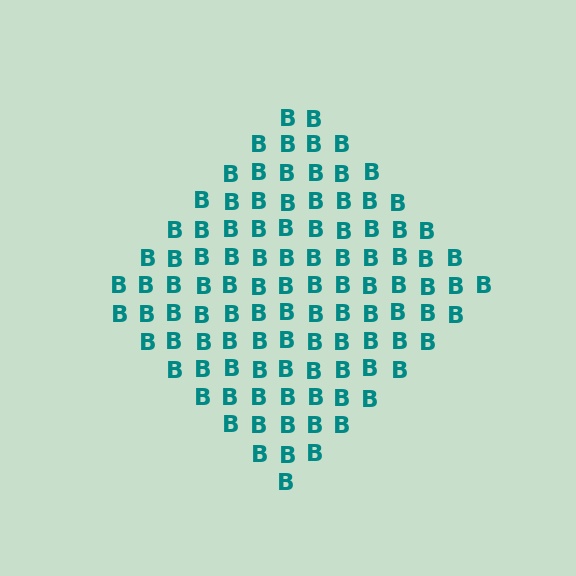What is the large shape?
The large shape is a diamond.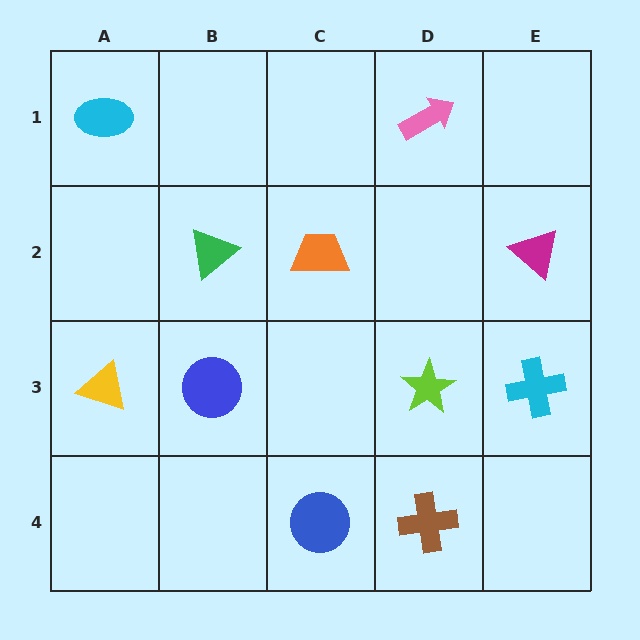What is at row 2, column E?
A magenta triangle.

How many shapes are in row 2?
3 shapes.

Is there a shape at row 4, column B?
No, that cell is empty.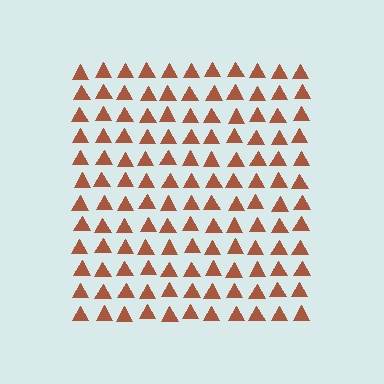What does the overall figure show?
The overall figure shows a square.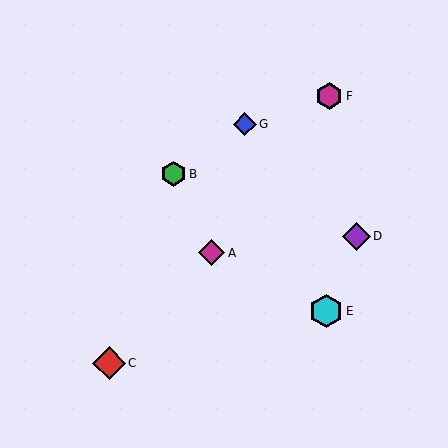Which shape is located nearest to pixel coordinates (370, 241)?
The purple diamond (labeled D) at (356, 236) is nearest to that location.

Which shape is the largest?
The cyan hexagon (labeled E) is the largest.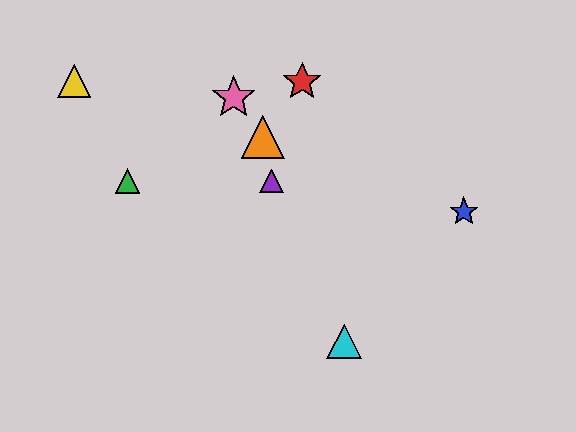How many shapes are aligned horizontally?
2 shapes (the green triangle, the purple triangle) are aligned horizontally.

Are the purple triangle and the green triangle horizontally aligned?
Yes, both are at y≈181.